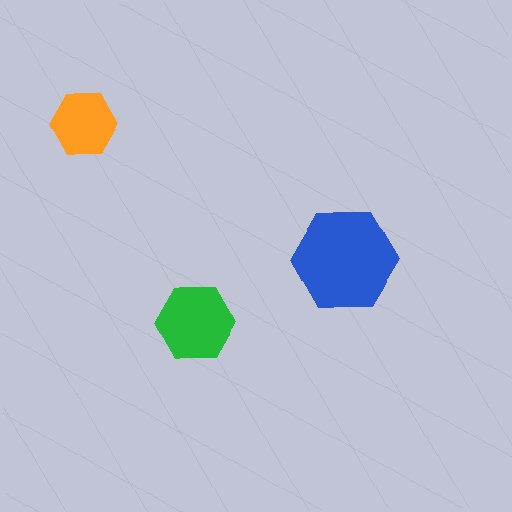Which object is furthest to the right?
The blue hexagon is rightmost.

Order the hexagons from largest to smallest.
the blue one, the green one, the orange one.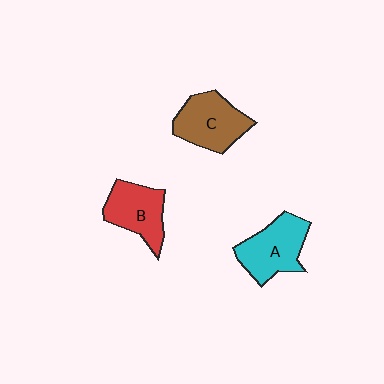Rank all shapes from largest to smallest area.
From largest to smallest: A (cyan), C (brown), B (red).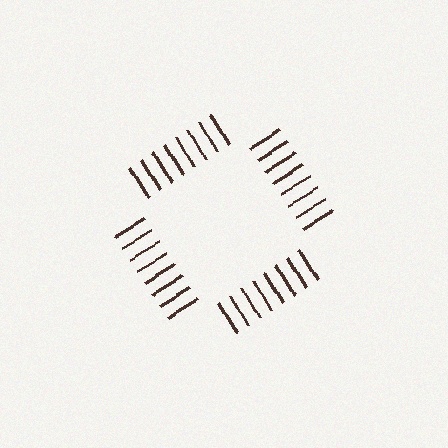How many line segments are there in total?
32 — 8 along each of the 4 edges.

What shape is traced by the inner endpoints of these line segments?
An illusory square — the line segments terminate on its edges but no continuous stroke is drawn.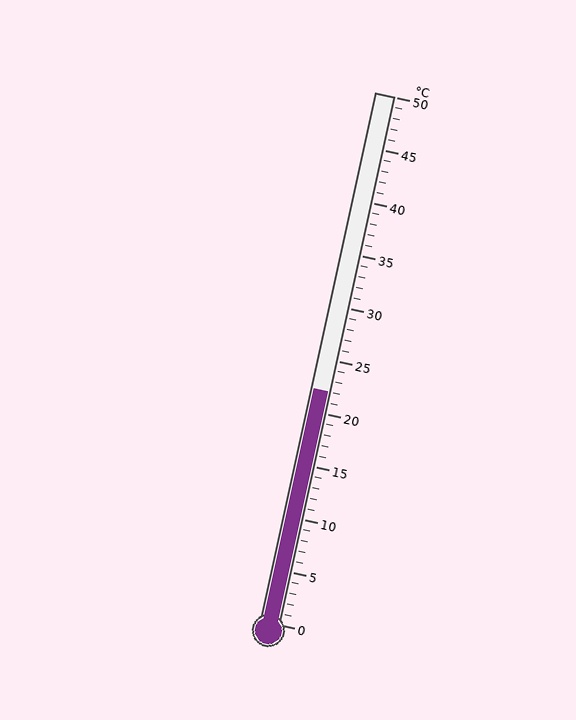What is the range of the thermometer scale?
The thermometer scale ranges from 0°C to 50°C.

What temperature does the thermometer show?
The thermometer shows approximately 22°C.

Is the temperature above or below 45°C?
The temperature is below 45°C.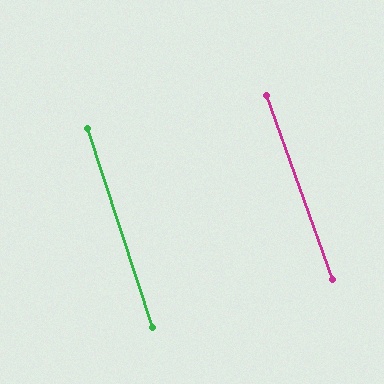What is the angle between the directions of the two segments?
Approximately 2 degrees.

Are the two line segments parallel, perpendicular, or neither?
Parallel — their directions differ by only 1.9°.